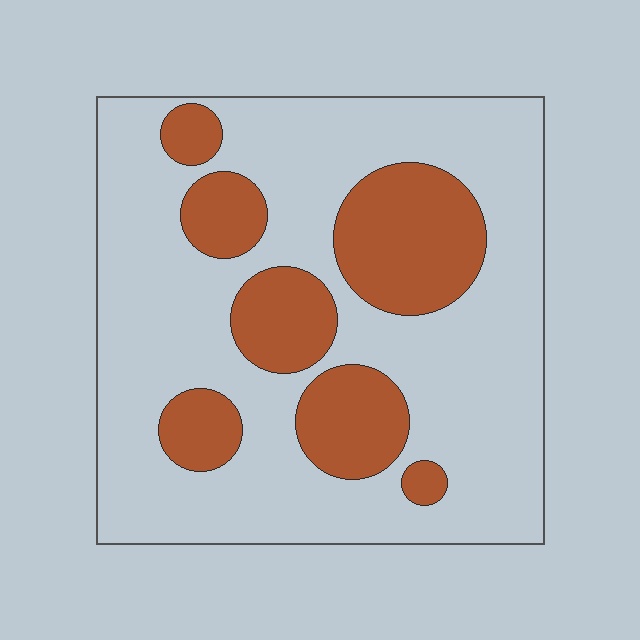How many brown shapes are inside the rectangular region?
7.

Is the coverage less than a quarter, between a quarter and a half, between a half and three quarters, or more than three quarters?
Between a quarter and a half.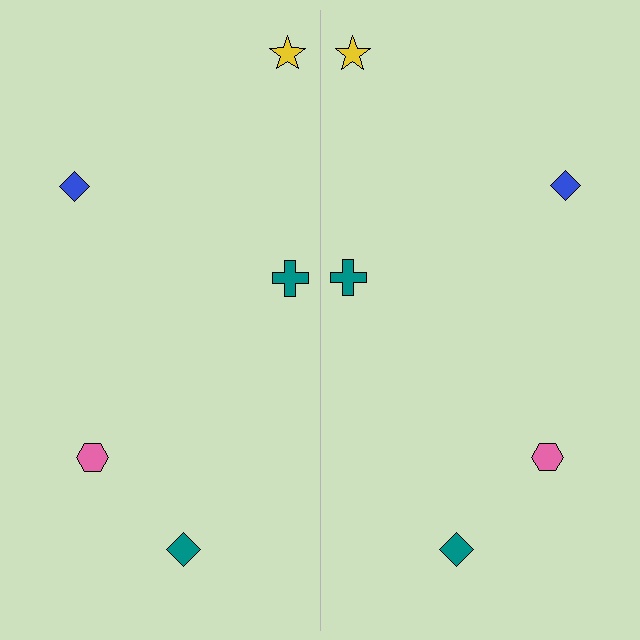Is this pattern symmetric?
Yes, this pattern has bilateral (reflection) symmetry.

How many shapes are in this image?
There are 10 shapes in this image.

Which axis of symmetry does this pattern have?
The pattern has a vertical axis of symmetry running through the center of the image.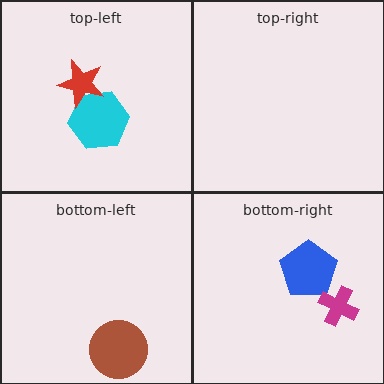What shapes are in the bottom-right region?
The blue pentagon, the magenta cross.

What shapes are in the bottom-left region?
The brown circle.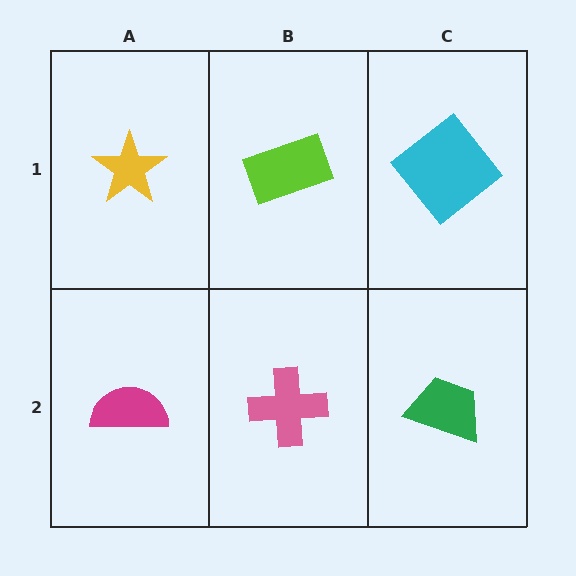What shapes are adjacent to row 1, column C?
A green trapezoid (row 2, column C), a lime rectangle (row 1, column B).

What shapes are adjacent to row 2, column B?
A lime rectangle (row 1, column B), a magenta semicircle (row 2, column A), a green trapezoid (row 2, column C).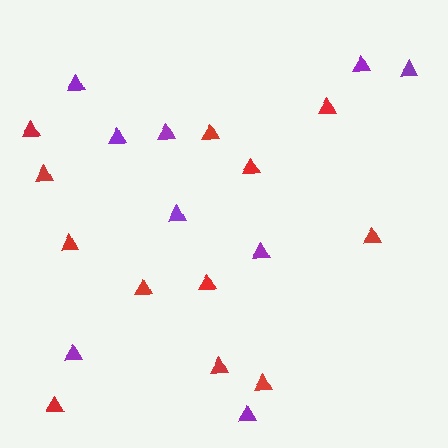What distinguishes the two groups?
There are 2 groups: one group of purple triangles (9) and one group of red triangles (12).